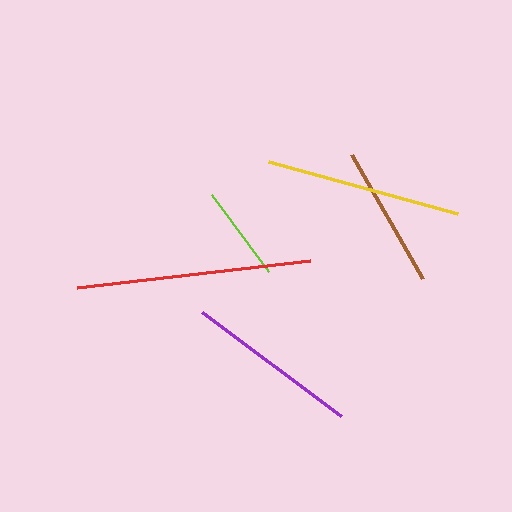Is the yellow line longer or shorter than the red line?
The red line is longer than the yellow line.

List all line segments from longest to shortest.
From longest to shortest: red, yellow, purple, brown, lime.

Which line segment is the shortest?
The lime line is the shortest at approximately 96 pixels.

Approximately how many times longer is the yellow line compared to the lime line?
The yellow line is approximately 2.0 times the length of the lime line.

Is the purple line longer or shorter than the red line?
The red line is longer than the purple line.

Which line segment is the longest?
The red line is the longest at approximately 235 pixels.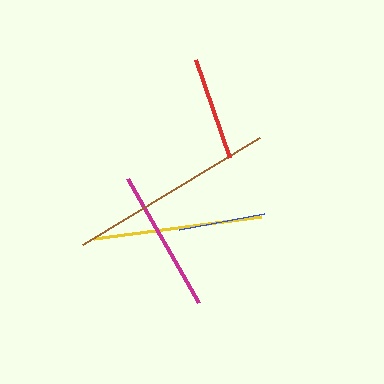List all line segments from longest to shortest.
From longest to shortest: brown, yellow, magenta, red, blue.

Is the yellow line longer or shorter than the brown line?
The brown line is longer than the yellow line.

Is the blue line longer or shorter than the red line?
The red line is longer than the blue line.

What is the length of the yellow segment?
The yellow segment is approximately 168 pixels long.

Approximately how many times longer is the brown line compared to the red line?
The brown line is approximately 2.0 times the length of the red line.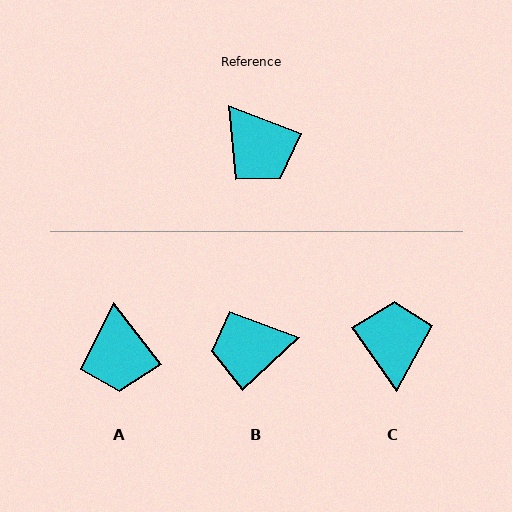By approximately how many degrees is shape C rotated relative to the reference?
Approximately 146 degrees counter-clockwise.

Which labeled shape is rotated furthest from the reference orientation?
C, about 146 degrees away.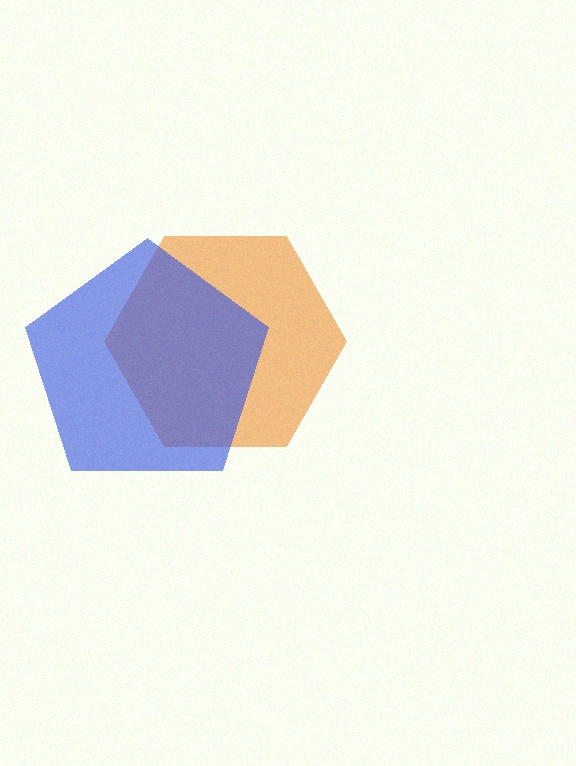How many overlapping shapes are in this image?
There are 2 overlapping shapes in the image.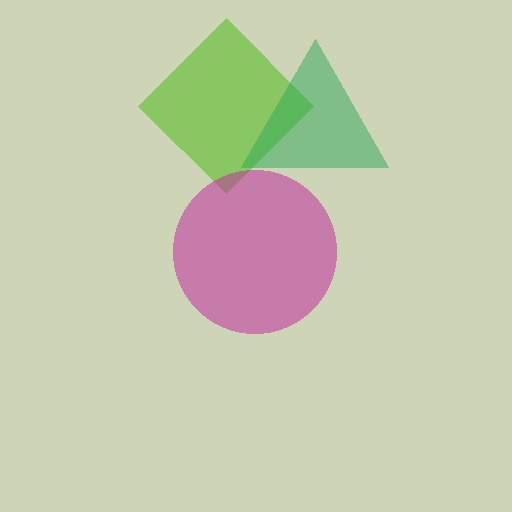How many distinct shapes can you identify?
There are 3 distinct shapes: a lime diamond, a magenta circle, a green triangle.